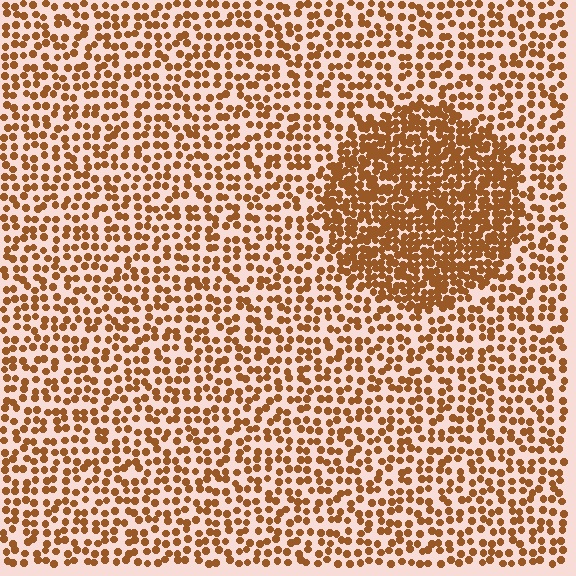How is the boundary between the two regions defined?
The boundary is defined by a change in element density (approximately 2.1x ratio). All elements are the same color, size, and shape.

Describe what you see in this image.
The image contains small brown elements arranged at two different densities. A circle-shaped region is visible where the elements are more densely packed than the surrounding area.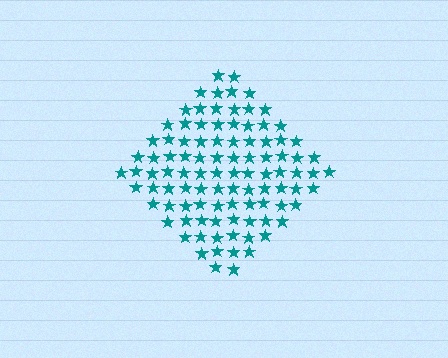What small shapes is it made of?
It is made of small stars.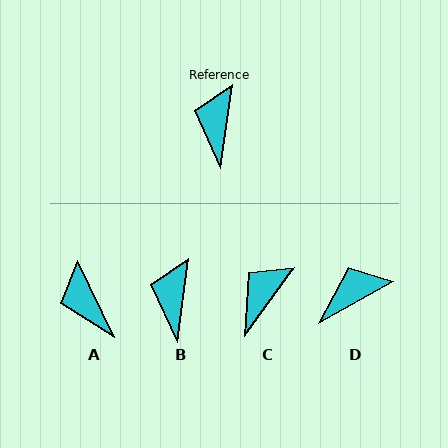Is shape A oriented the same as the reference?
No, it is off by about 33 degrees.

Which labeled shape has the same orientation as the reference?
B.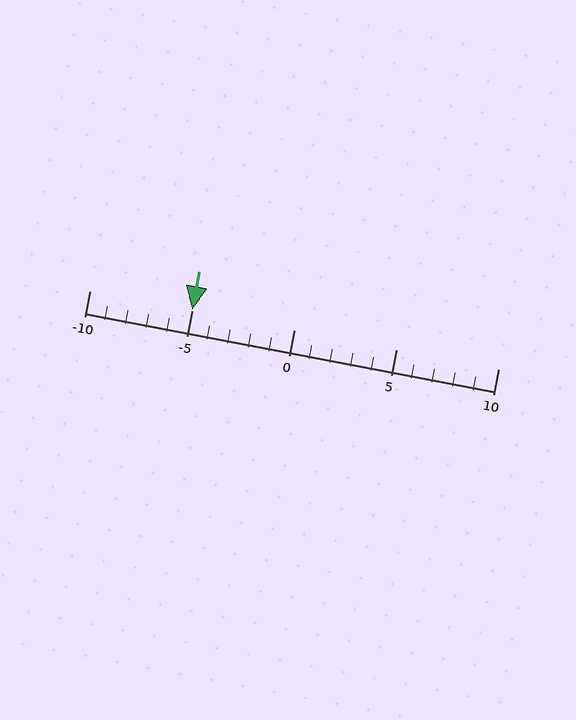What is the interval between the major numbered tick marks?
The major tick marks are spaced 5 units apart.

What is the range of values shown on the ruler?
The ruler shows values from -10 to 10.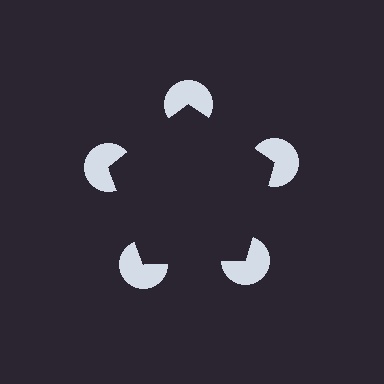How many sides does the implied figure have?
5 sides.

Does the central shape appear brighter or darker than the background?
It typically appears slightly darker than the background, even though no actual brightness change is drawn.